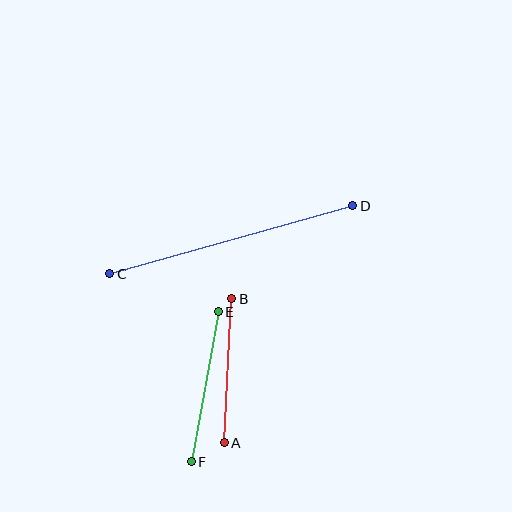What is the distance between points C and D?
The distance is approximately 252 pixels.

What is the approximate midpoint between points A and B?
The midpoint is at approximately (228, 371) pixels.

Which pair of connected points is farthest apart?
Points C and D are farthest apart.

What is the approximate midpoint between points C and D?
The midpoint is at approximately (231, 240) pixels.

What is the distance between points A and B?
The distance is approximately 144 pixels.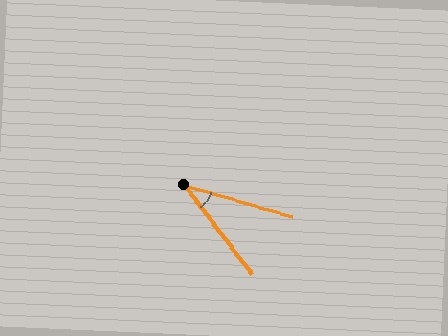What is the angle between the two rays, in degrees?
Approximately 36 degrees.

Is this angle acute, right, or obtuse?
It is acute.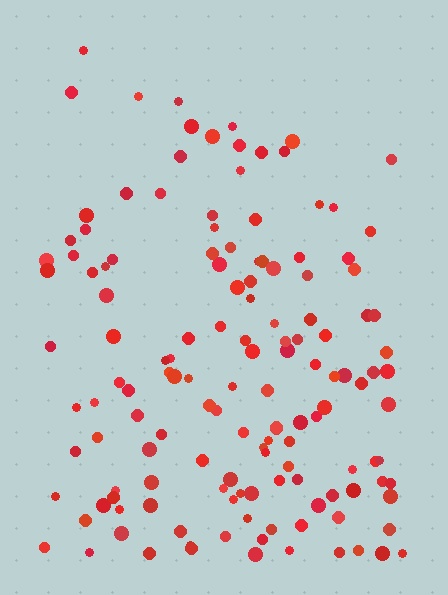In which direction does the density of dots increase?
From top to bottom, with the bottom side densest.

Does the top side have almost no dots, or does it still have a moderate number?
Still a moderate number, just noticeably fewer than the bottom.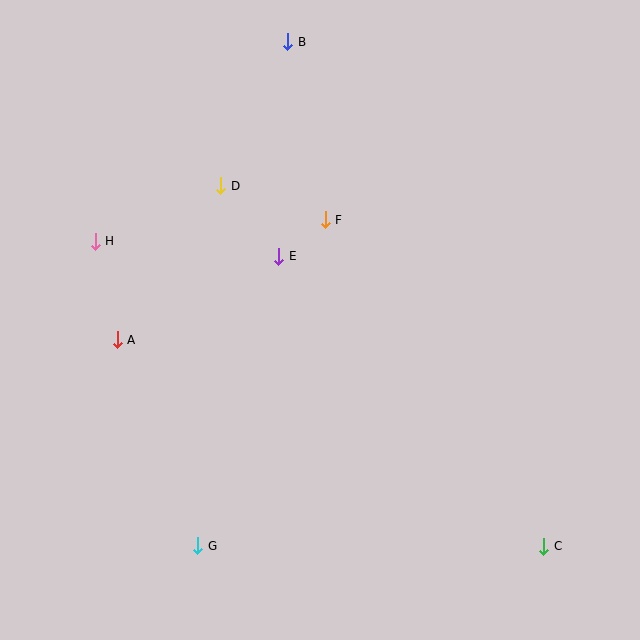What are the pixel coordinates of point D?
Point D is at (221, 186).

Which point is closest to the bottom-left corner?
Point G is closest to the bottom-left corner.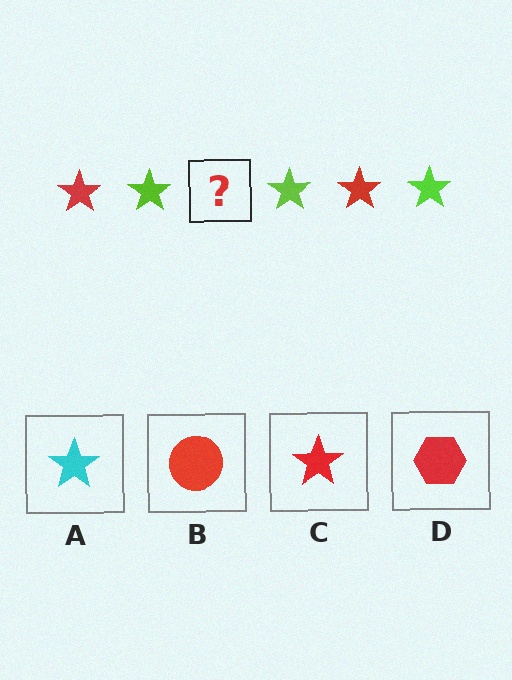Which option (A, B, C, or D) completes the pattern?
C.